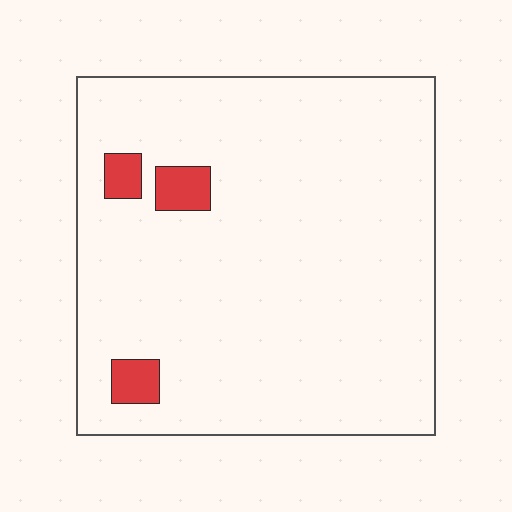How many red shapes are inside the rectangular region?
3.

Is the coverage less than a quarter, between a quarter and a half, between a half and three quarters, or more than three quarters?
Less than a quarter.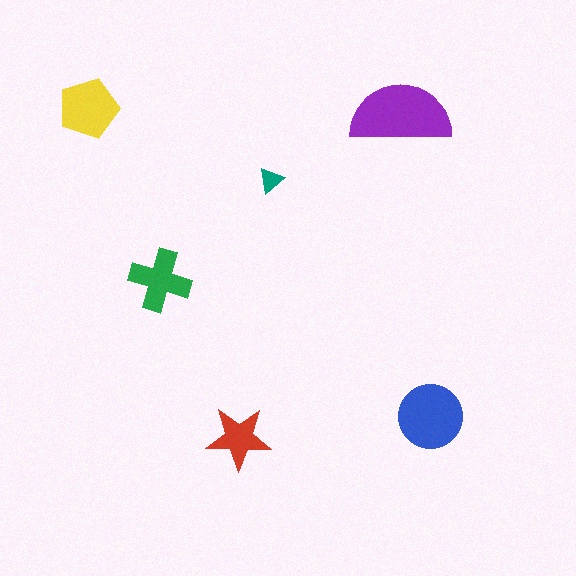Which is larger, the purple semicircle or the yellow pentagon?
The purple semicircle.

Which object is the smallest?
The teal triangle.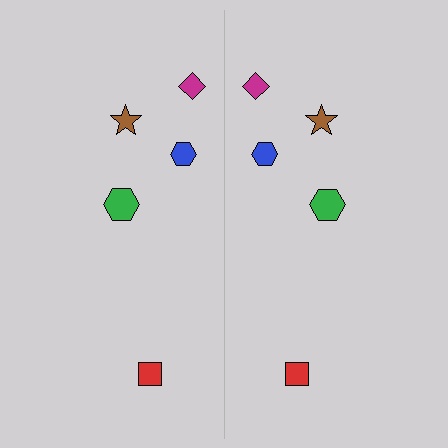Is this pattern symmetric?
Yes, this pattern has bilateral (reflection) symmetry.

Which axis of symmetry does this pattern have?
The pattern has a vertical axis of symmetry running through the center of the image.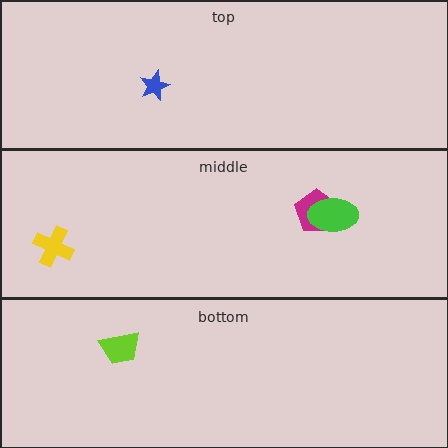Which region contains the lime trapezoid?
The bottom region.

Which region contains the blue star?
The top region.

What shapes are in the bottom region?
The lime trapezoid.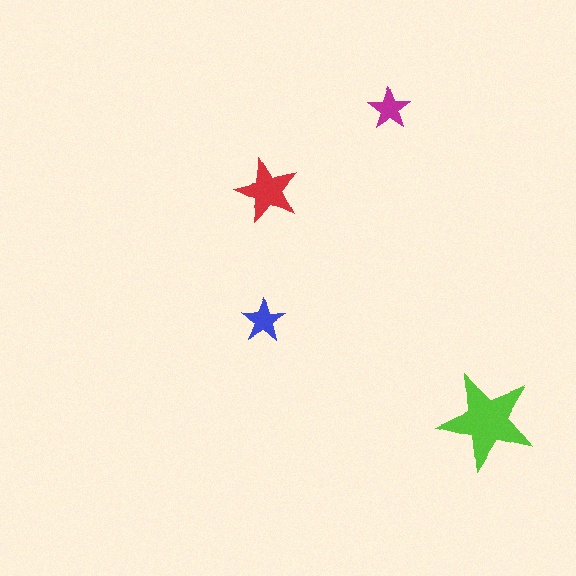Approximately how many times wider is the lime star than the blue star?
About 2 times wider.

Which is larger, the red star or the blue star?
The red one.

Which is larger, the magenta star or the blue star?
The blue one.